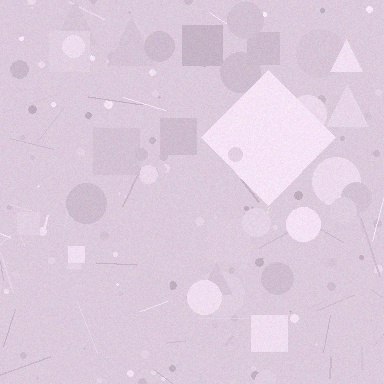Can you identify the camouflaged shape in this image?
The camouflaged shape is a diamond.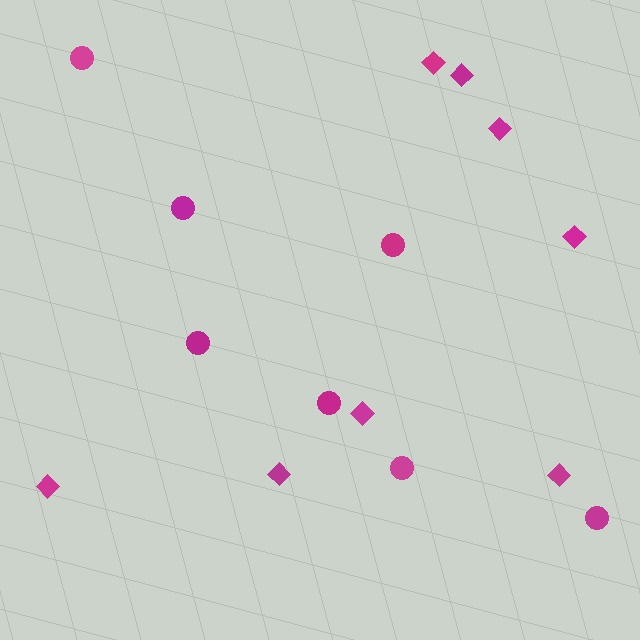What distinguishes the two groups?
There are 2 groups: one group of diamonds (8) and one group of circles (7).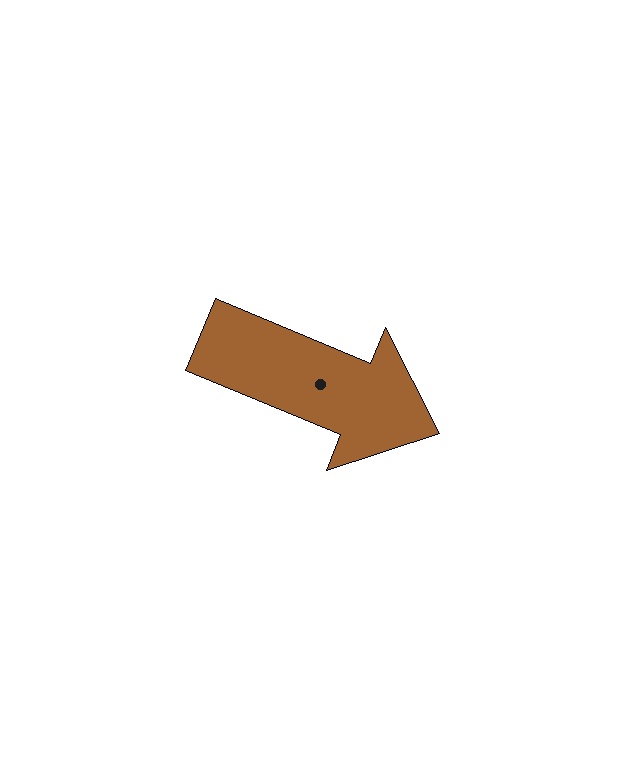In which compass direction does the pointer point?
Southeast.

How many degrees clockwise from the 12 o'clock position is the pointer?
Approximately 113 degrees.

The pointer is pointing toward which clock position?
Roughly 4 o'clock.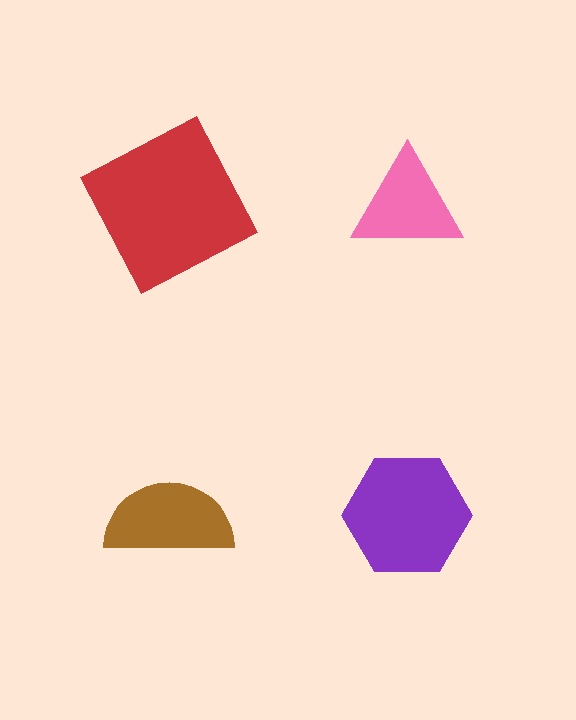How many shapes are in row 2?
2 shapes.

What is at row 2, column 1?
A brown semicircle.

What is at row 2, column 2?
A purple hexagon.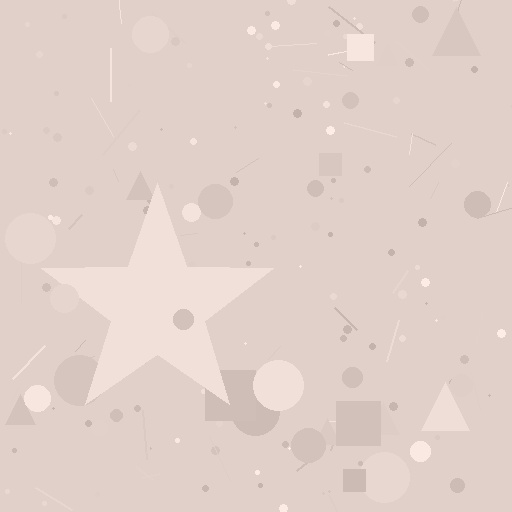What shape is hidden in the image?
A star is hidden in the image.